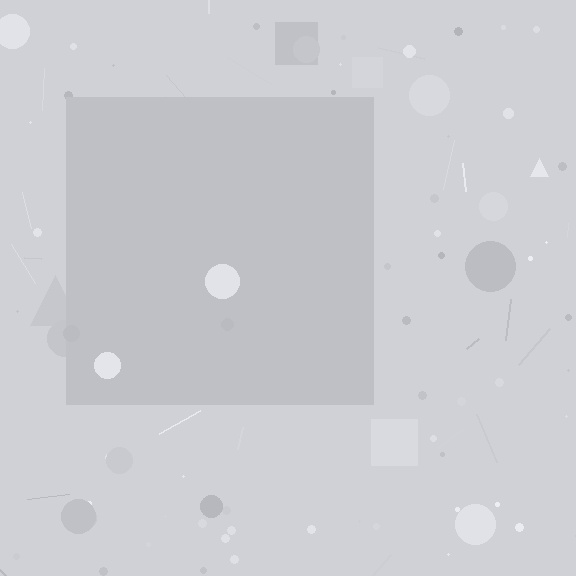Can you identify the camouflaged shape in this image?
The camouflaged shape is a square.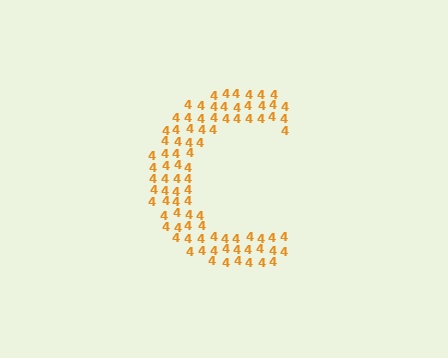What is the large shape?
The large shape is the letter C.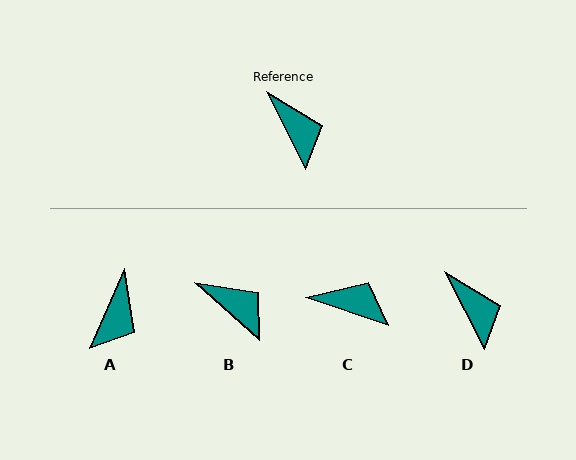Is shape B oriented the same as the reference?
No, it is off by about 22 degrees.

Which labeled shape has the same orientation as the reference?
D.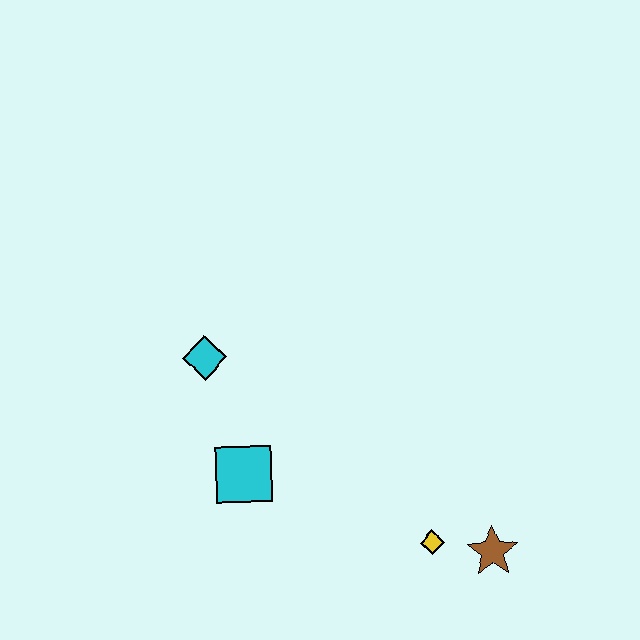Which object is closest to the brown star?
The yellow diamond is closest to the brown star.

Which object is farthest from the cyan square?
The brown star is farthest from the cyan square.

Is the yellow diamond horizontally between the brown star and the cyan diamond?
Yes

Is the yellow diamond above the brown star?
Yes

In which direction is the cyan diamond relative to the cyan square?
The cyan diamond is above the cyan square.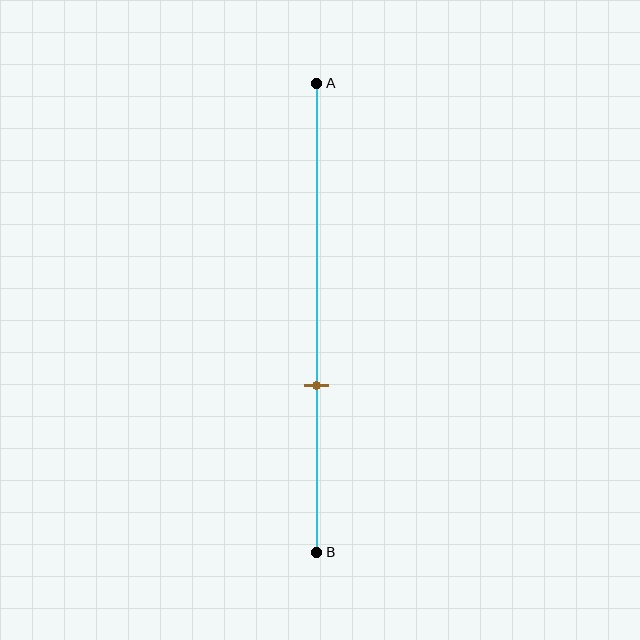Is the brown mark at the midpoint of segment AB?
No, the mark is at about 65% from A, not at the 50% midpoint.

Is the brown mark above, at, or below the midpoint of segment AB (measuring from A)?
The brown mark is below the midpoint of segment AB.